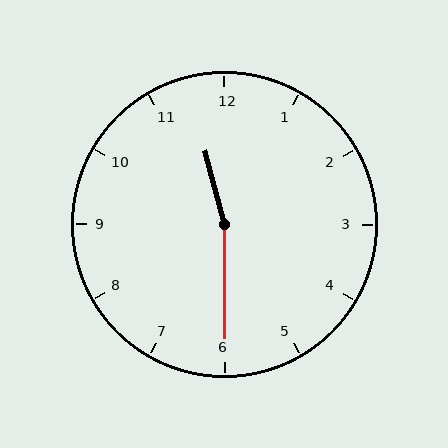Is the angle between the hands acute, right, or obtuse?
It is obtuse.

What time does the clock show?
11:30.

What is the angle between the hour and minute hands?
Approximately 165 degrees.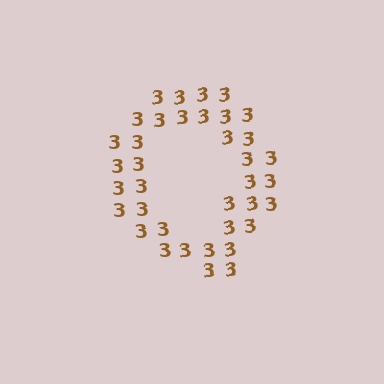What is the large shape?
The large shape is the letter Q.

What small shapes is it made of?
It is made of small digit 3's.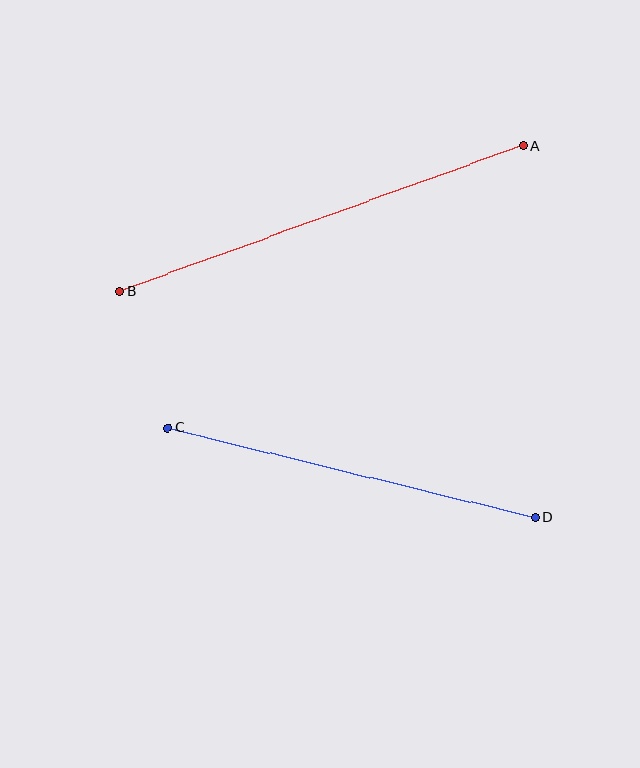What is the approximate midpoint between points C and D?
The midpoint is at approximately (352, 472) pixels.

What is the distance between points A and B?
The distance is approximately 428 pixels.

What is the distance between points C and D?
The distance is approximately 378 pixels.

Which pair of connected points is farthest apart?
Points A and B are farthest apart.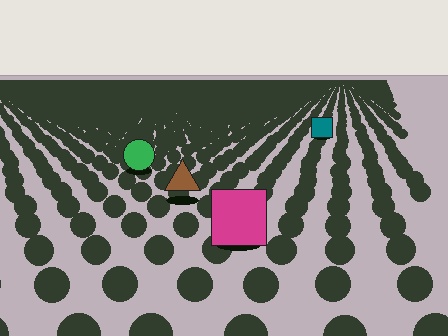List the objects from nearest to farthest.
From nearest to farthest: the magenta square, the brown triangle, the green circle, the teal square.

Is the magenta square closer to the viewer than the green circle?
Yes. The magenta square is closer — you can tell from the texture gradient: the ground texture is coarser near it.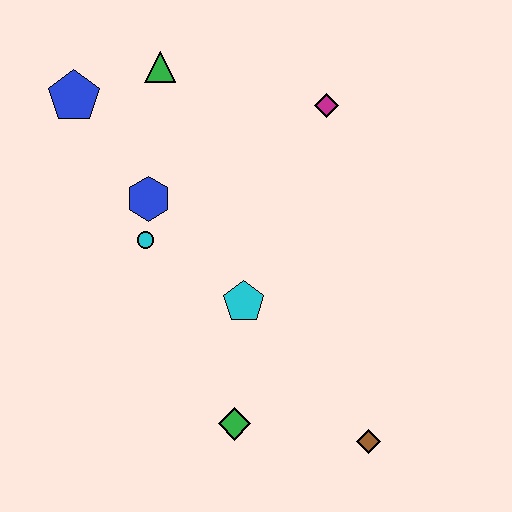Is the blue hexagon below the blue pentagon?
Yes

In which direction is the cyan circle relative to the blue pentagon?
The cyan circle is below the blue pentagon.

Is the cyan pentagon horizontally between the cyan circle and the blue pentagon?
No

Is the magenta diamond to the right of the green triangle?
Yes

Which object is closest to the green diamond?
The cyan pentagon is closest to the green diamond.